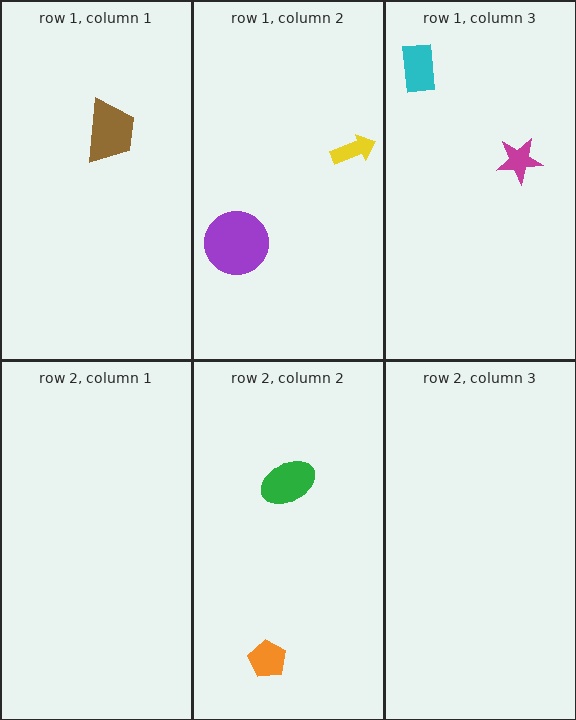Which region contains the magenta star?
The row 1, column 3 region.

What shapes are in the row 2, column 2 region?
The orange pentagon, the green ellipse.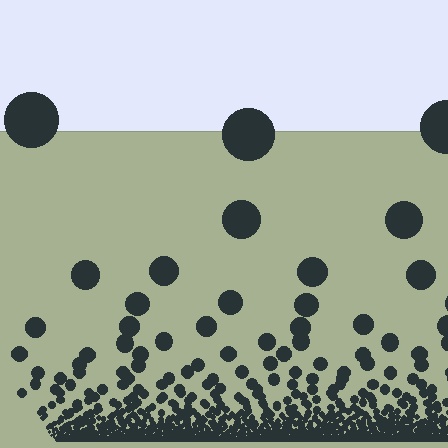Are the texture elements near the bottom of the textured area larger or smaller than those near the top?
Smaller. The gradient is inverted — elements near the bottom are smaller and denser.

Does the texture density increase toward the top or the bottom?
Density increases toward the bottom.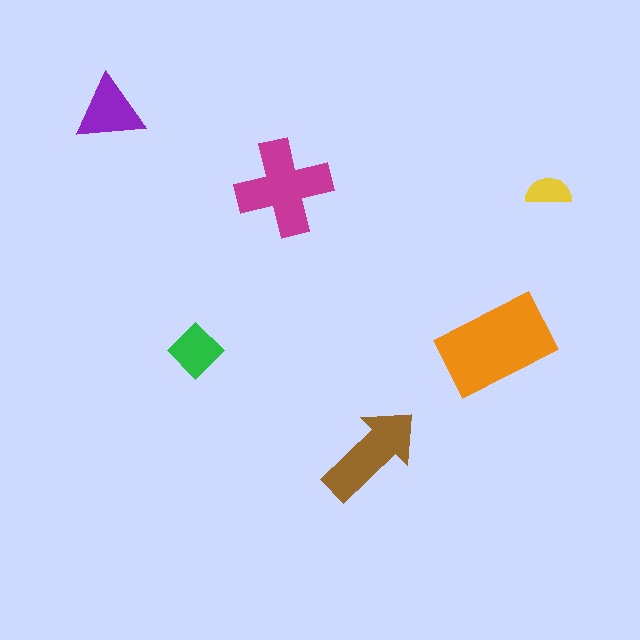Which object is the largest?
The orange rectangle.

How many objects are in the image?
There are 6 objects in the image.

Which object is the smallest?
The yellow semicircle.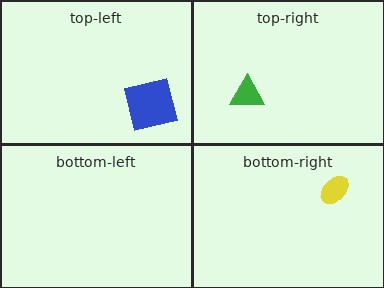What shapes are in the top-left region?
The blue square.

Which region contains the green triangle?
The top-right region.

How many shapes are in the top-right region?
1.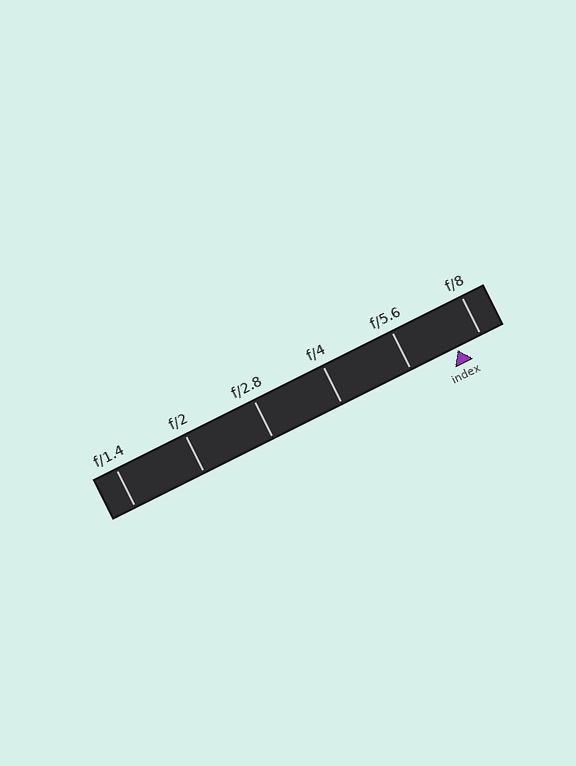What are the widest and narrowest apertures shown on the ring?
The widest aperture shown is f/1.4 and the narrowest is f/8.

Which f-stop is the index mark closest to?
The index mark is closest to f/8.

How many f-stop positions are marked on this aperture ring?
There are 6 f-stop positions marked.